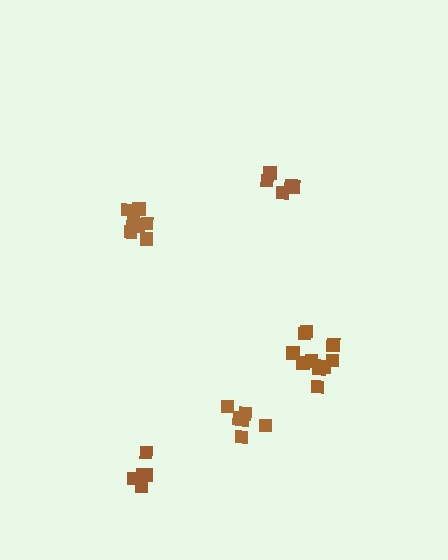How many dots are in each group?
Group 1: 7 dots, Group 2: 8 dots, Group 3: 5 dots, Group 4: 10 dots, Group 5: 5 dots (35 total).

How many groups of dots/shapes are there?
There are 5 groups.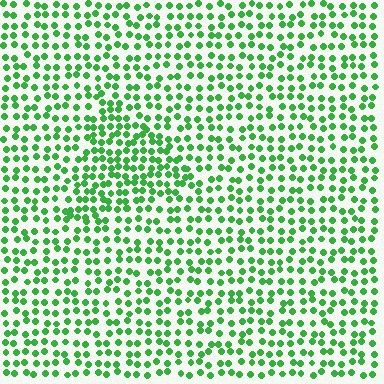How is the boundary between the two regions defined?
The boundary is defined by a change in element density (approximately 1.6x ratio). All elements are the same color, size, and shape.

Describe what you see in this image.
The image contains small green elements arranged at two different densities. A triangle-shaped region is visible where the elements are more densely packed than the surrounding area.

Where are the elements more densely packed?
The elements are more densely packed inside the triangle boundary.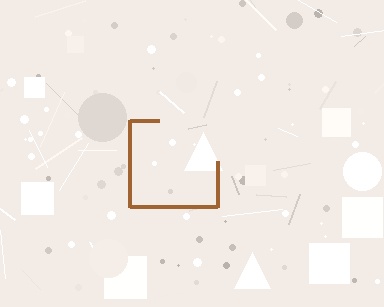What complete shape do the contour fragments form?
The contour fragments form a square.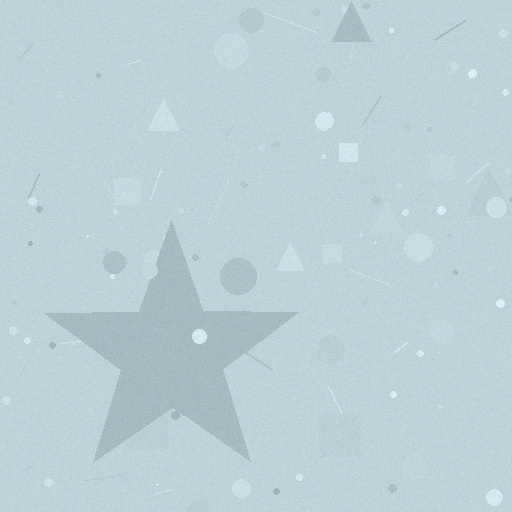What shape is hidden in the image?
A star is hidden in the image.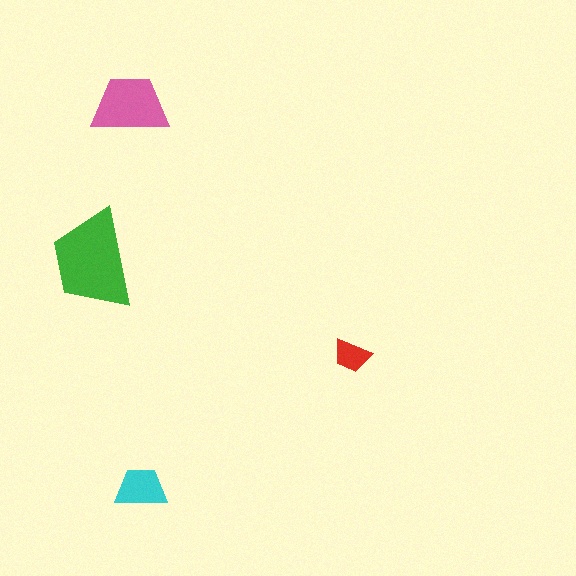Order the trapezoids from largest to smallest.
the green one, the pink one, the cyan one, the red one.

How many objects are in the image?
There are 4 objects in the image.